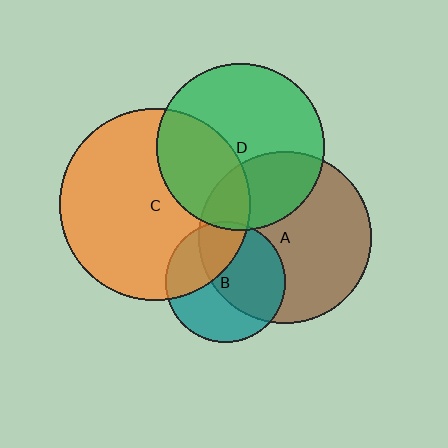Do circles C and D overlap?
Yes.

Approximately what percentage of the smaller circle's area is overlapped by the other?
Approximately 35%.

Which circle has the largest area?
Circle C (orange).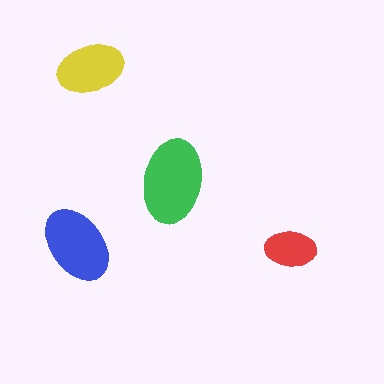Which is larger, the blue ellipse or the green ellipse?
The green one.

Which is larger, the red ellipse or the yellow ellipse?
The yellow one.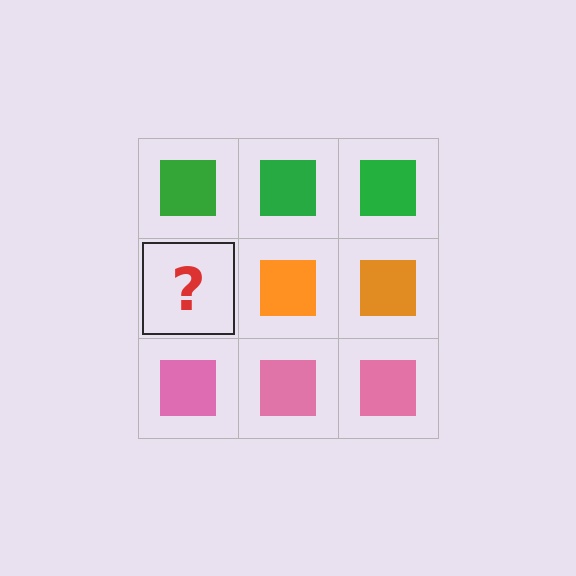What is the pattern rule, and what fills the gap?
The rule is that each row has a consistent color. The gap should be filled with an orange square.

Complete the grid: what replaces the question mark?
The question mark should be replaced with an orange square.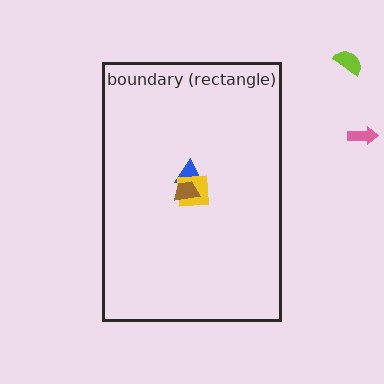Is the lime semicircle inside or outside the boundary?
Outside.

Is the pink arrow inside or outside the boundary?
Outside.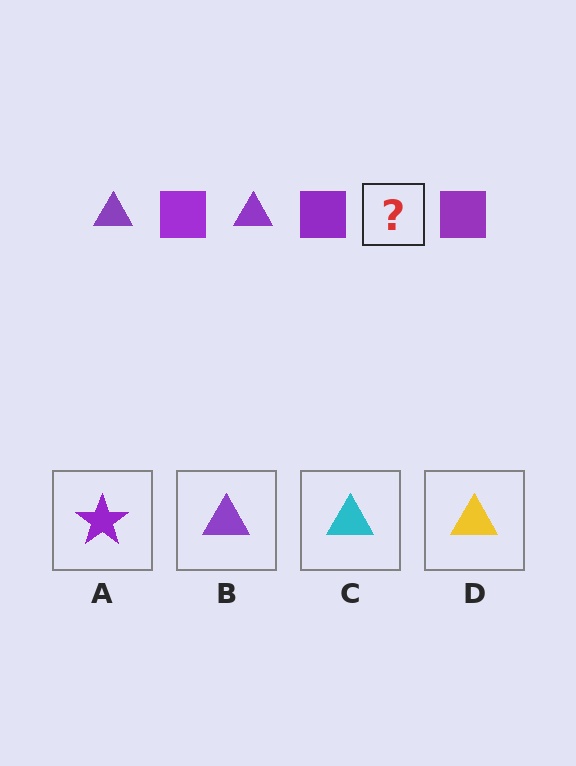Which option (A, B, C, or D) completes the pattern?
B.